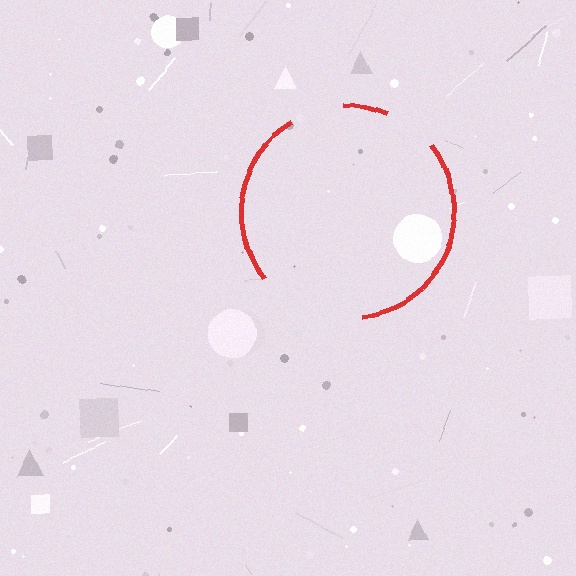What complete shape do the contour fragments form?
The contour fragments form a circle.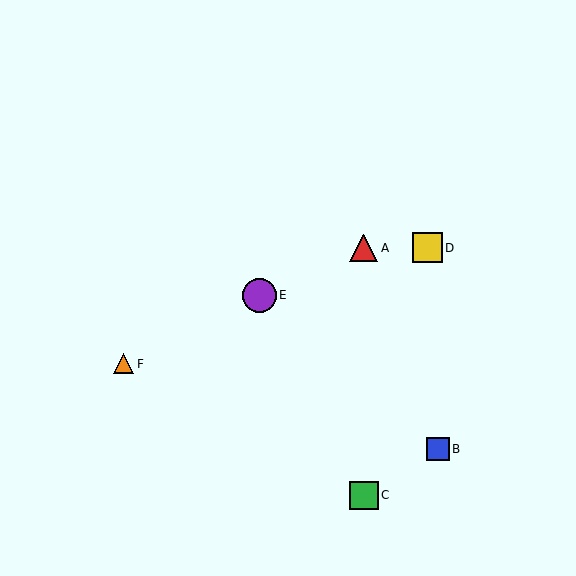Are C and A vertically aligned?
Yes, both are at x≈364.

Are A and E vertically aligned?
No, A is at x≈364 and E is at x≈259.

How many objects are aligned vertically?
2 objects (A, C) are aligned vertically.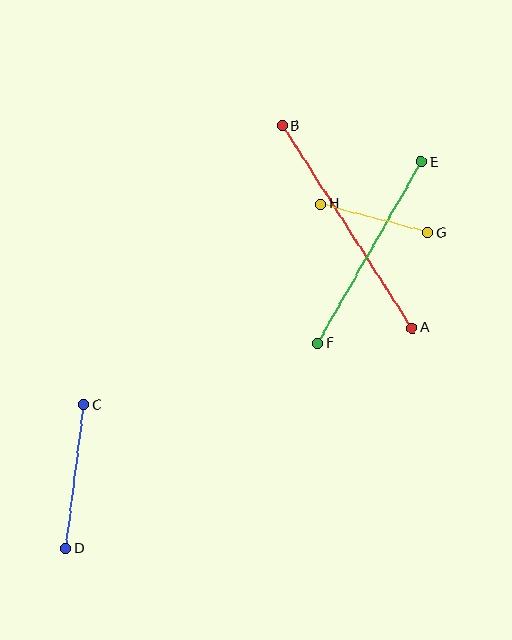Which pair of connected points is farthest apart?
Points A and B are farthest apart.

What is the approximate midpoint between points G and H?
The midpoint is at approximately (374, 218) pixels.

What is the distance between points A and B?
The distance is approximately 240 pixels.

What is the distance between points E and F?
The distance is approximately 209 pixels.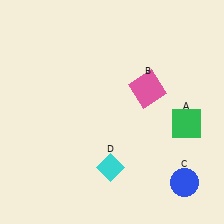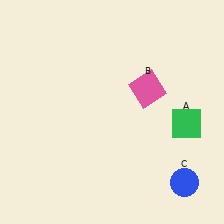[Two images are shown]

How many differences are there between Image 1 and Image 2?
There is 1 difference between the two images.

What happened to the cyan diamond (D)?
The cyan diamond (D) was removed in Image 2. It was in the bottom-left area of Image 1.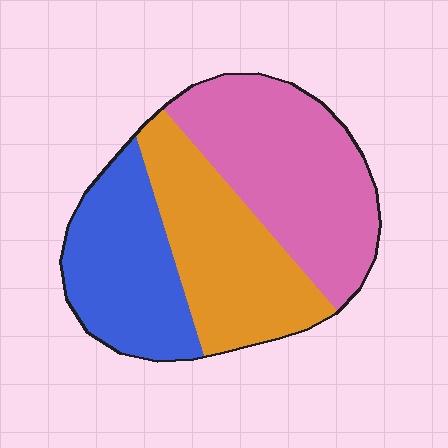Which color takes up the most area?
Pink, at roughly 40%.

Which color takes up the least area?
Blue, at roughly 30%.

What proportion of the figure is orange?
Orange takes up between a sixth and a third of the figure.